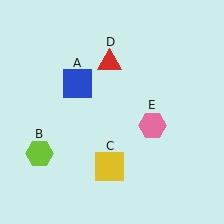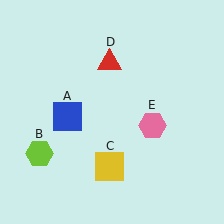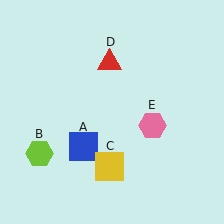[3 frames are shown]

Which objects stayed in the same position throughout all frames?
Lime hexagon (object B) and yellow square (object C) and red triangle (object D) and pink hexagon (object E) remained stationary.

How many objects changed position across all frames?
1 object changed position: blue square (object A).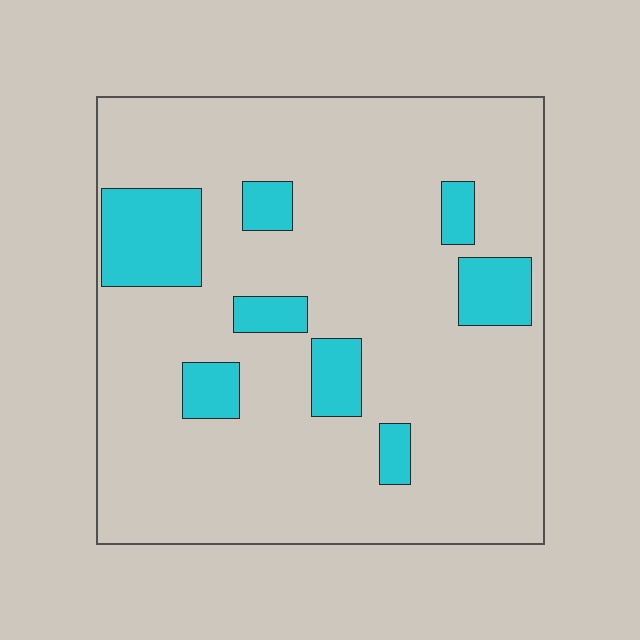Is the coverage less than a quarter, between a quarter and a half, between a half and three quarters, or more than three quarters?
Less than a quarter.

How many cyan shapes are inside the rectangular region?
8.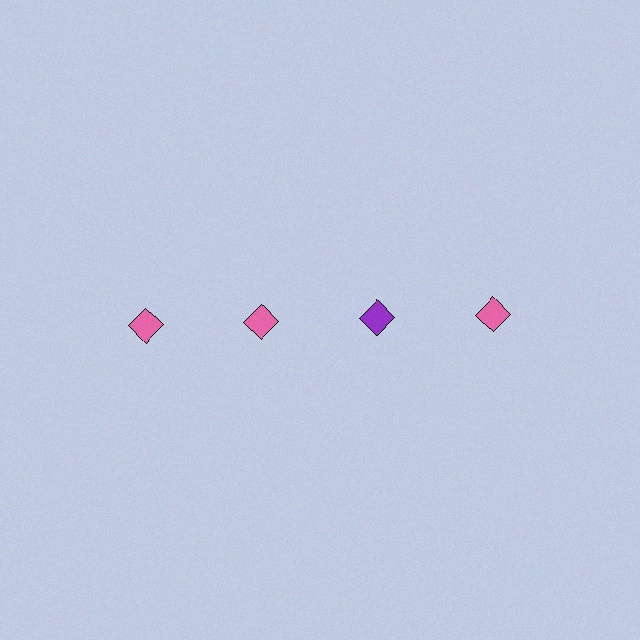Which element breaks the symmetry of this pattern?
The purple diamond in the top row, center column breaks the symmetry. All other shapes are pink diamonds.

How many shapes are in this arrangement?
There are 4 shapes arranged in a grid pattern.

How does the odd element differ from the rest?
It has a different color: purple instead of pink.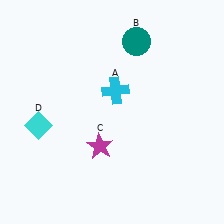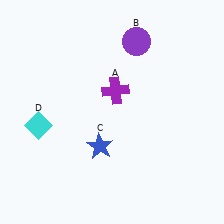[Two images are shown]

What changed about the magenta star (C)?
In Image 1, C is magenta. In Image 2, it changed to blue.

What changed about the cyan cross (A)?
In Image 1, A is cyan. In Image 2, it changed to purple.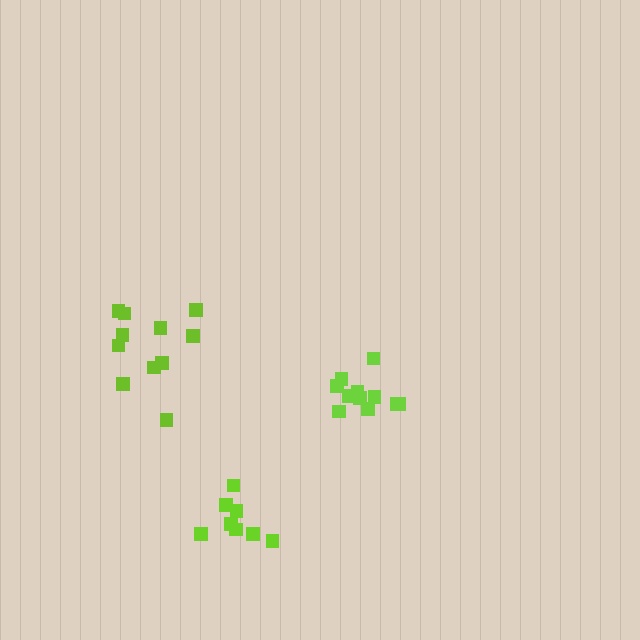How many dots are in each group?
Group 1: 11 dots, Group 2: 8 dots, Group 3: 11 dots (30 total).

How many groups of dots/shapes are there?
There are 3 groups.